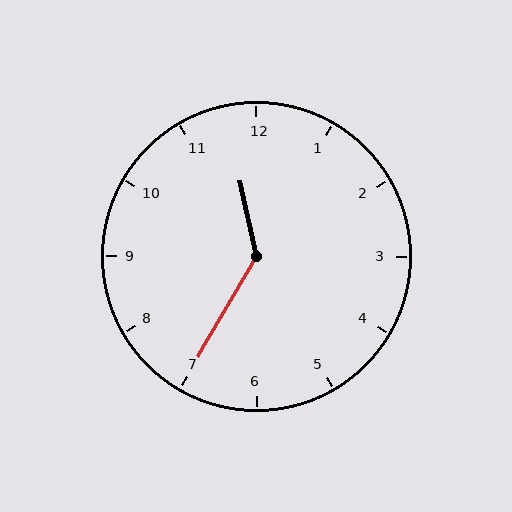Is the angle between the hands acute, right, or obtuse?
It is obtuse.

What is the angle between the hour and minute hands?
Approximately 138 degrees.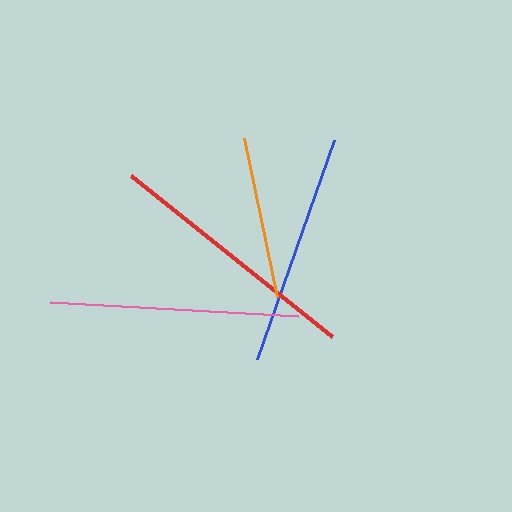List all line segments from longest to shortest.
From longest to shortest: red, pink, blue, orange.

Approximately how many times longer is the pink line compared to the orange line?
The pink line is approximately 1.5 times the length of the orange line.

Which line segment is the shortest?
The orange line is the shortest at approximately 163 pixels.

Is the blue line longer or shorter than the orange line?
The blue line is longer than the orange line.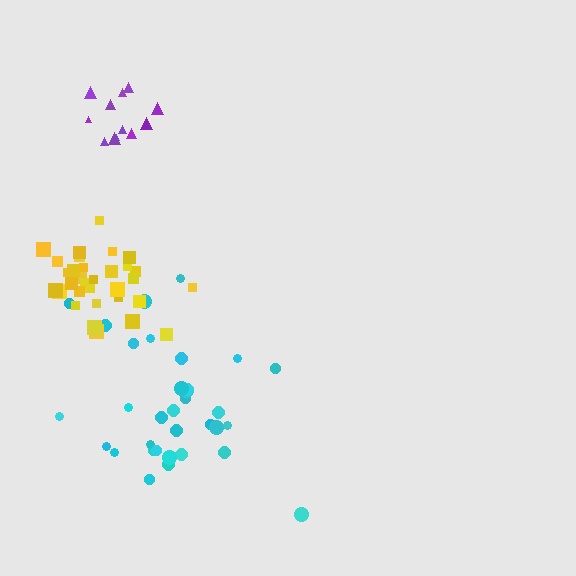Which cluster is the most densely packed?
Yellow.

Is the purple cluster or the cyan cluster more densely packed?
Purple.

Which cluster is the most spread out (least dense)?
Cyan.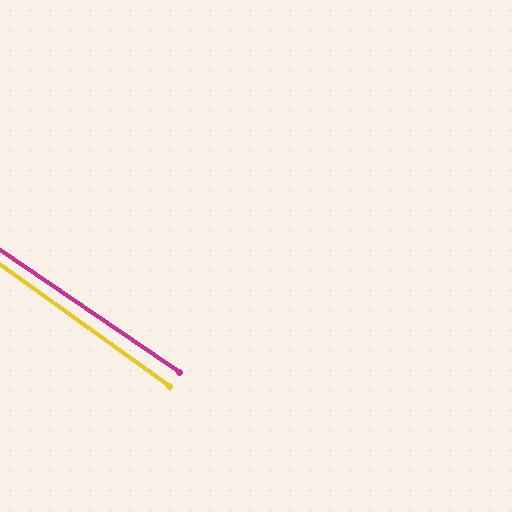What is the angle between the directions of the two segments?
Approximately 1 degree.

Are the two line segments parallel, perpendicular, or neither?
Parallel — their directions differ by only 1.4°.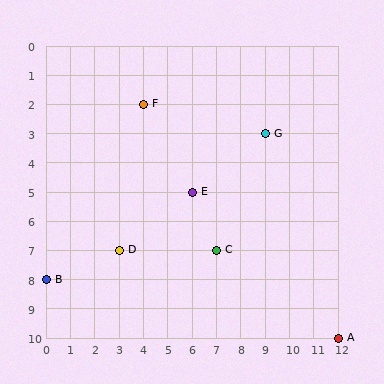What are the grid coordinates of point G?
Point G is at grid coordinates (9, 3).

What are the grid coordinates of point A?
Point A is at grid coordinates (12, 10).